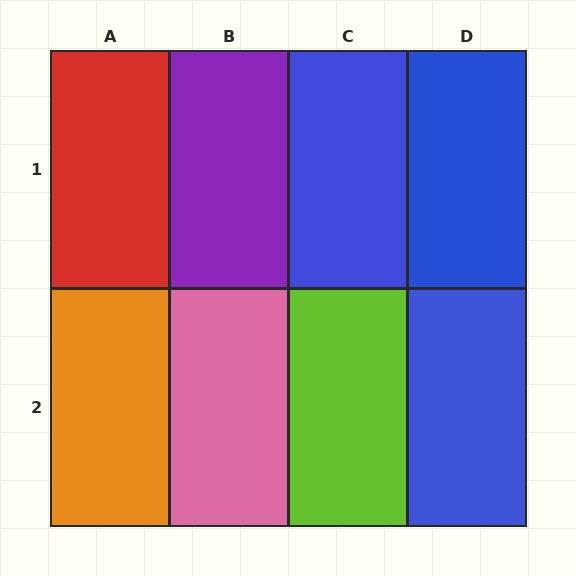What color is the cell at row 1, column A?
Red.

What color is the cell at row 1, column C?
Blue.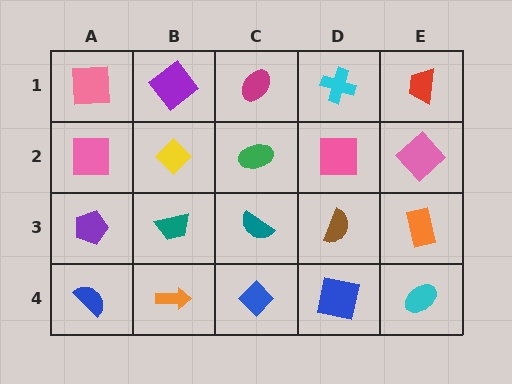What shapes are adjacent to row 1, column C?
A green ellipse (row 2, column C), a purple diamond (row 1, column B), a cyan cross (row 1, column D).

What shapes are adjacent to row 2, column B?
A purple diamond (row 1, column B), a teal trapezoid (row 3, column B), a pink square (row 2, column A), a green ellipse (row 2, column C).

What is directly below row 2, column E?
An orange rectangle.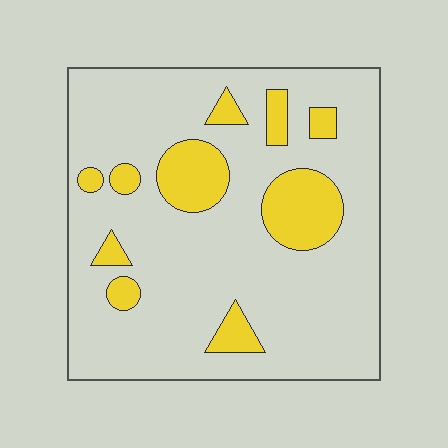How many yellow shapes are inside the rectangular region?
10.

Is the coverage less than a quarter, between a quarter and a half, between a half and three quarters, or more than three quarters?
Less than a quarter.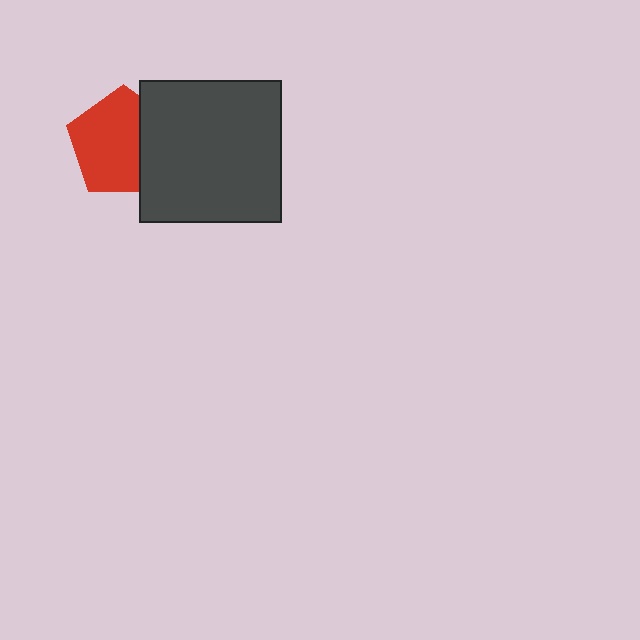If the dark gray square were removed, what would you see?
You would see the complete red pentagon.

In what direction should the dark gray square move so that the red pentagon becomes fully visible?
The dark gray square should move right. That is the shortest direction to clear the overlap and leave the red pentagon fully visible.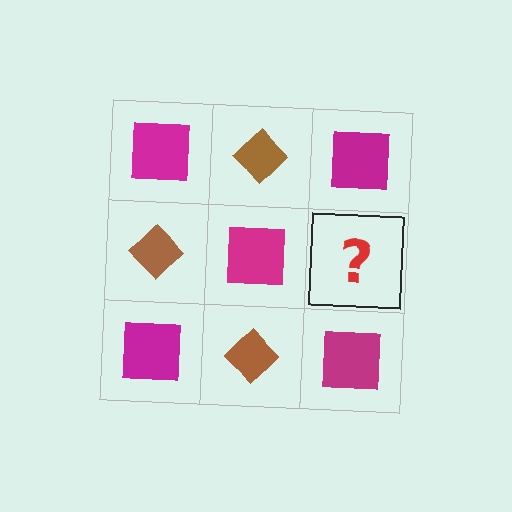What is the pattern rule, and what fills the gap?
The rule is that it alternates magenta square and brown diamond in a checkerboard pattern. The gap should be filled with a brown diamond.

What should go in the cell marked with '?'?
The missing cell should contain a brown diamond.